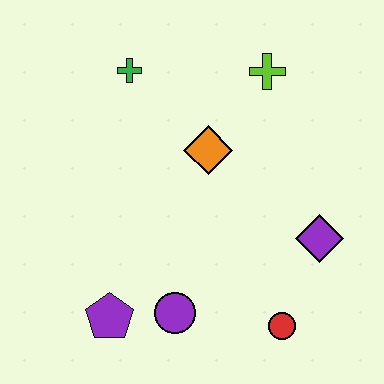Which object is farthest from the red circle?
The green cross is farthest from the red circle.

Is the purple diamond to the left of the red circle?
No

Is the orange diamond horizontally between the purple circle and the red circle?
Yes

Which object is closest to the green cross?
The orange diamond is closest to the green cross.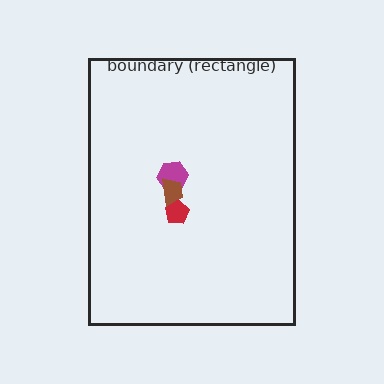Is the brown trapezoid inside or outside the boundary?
Inside.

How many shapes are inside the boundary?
3 inside, 0 outside.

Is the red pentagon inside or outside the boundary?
Inside.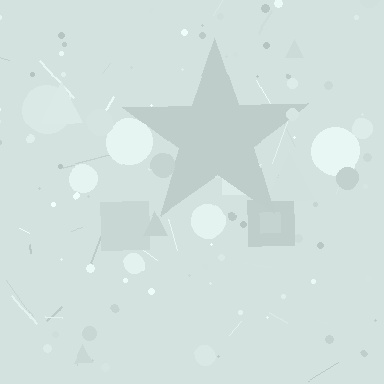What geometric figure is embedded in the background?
A star is embedded in the background.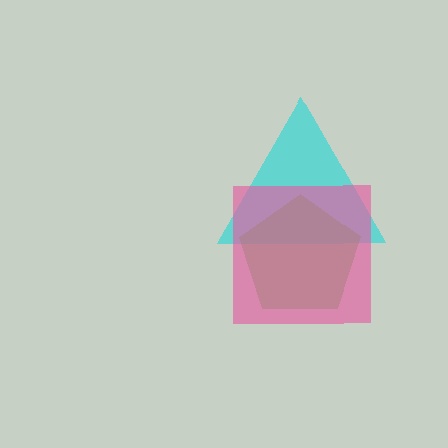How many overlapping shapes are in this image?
There are 3 overlapping shapes in the image.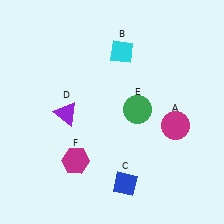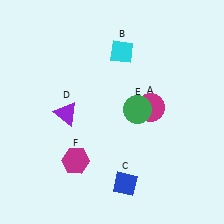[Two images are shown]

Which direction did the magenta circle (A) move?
The magenta circle (A) moved left.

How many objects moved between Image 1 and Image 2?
1 object moved between the two images.